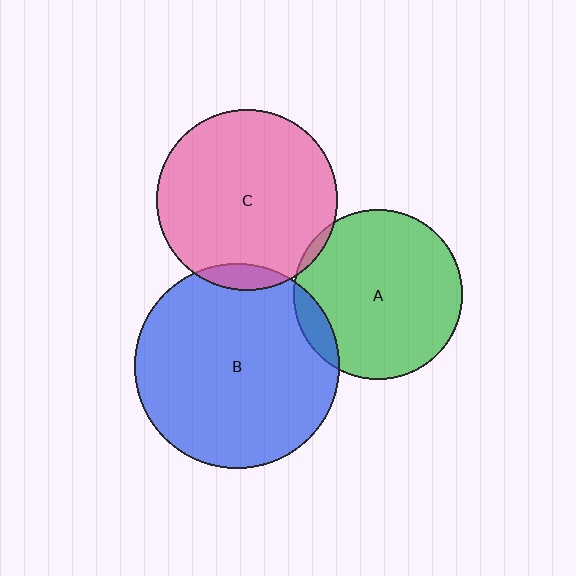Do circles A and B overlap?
Yes.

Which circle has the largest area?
Circle B (blue).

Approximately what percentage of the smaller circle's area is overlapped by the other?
Approximately 10%.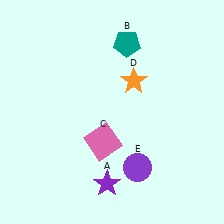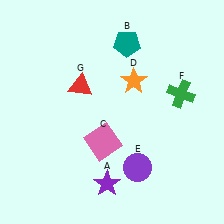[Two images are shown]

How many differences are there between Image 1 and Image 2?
There are 2 differences between the two images.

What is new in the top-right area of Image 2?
A green cross (F) was added in the top-right area of Image 2.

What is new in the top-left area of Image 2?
A red triangle (G) was added in the top-left area of Image 2.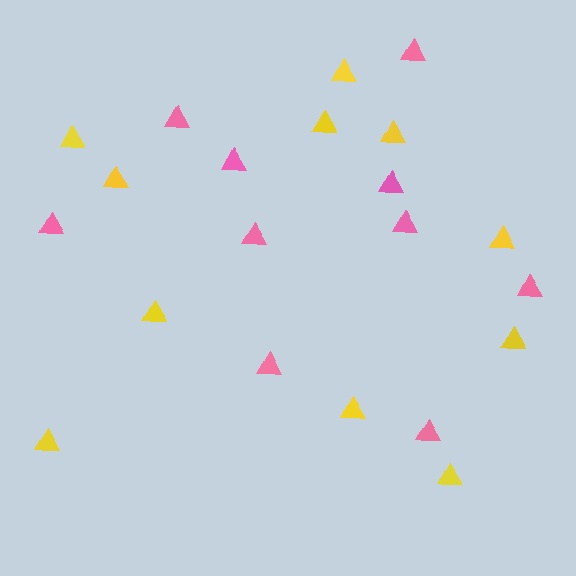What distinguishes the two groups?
There are 2 groups: one group of yellow triangles (11) and one group of pink triangles (10).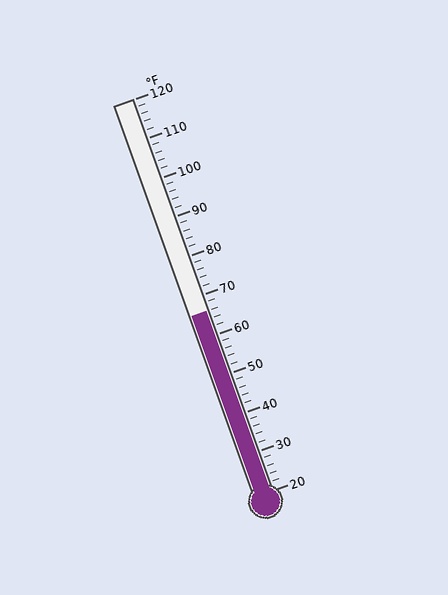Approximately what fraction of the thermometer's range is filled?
The thermometer is filled to approximately 45% of its range.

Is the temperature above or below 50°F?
The temperature is above 50°F.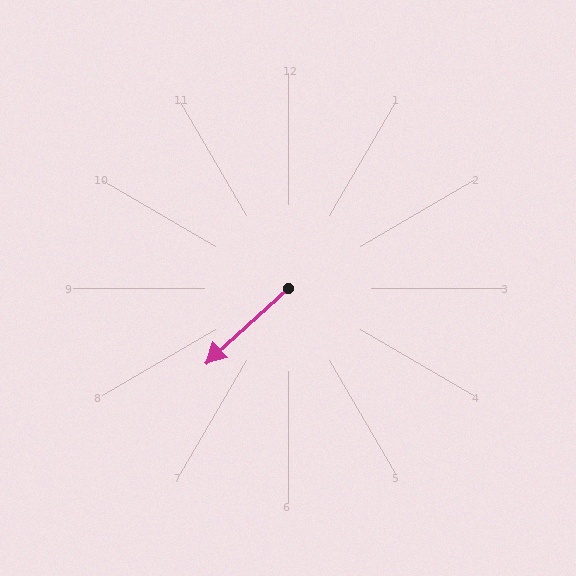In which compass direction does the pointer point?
Southwest.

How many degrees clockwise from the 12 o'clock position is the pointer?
Approximately 228 degrees.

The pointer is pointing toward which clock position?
Roughly 8 o'clock.